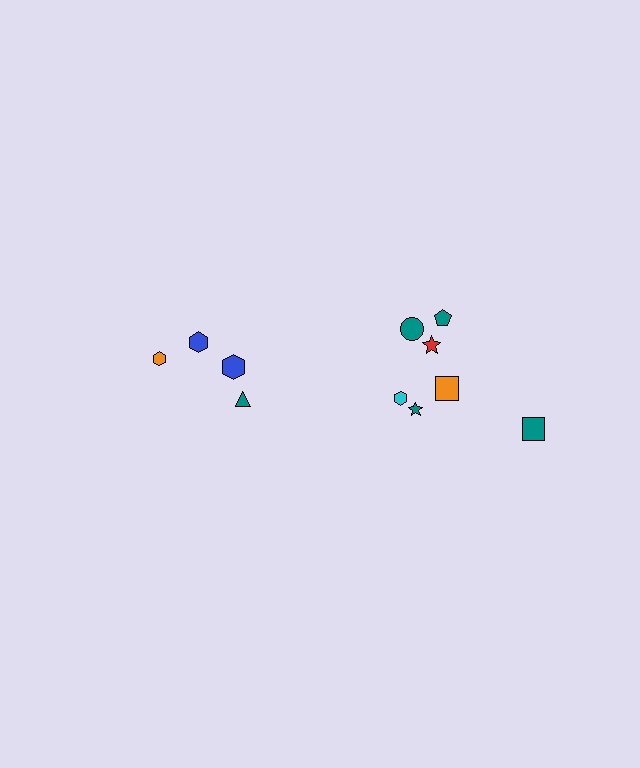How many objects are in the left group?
There are 4 objects.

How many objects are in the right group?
There are 7 objects.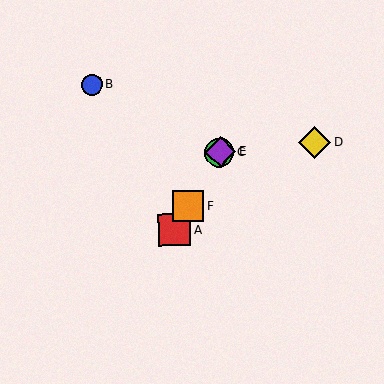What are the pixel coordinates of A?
Object A is at (175, 230).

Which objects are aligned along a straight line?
Objects A, C, E, F are aligned along a straight line.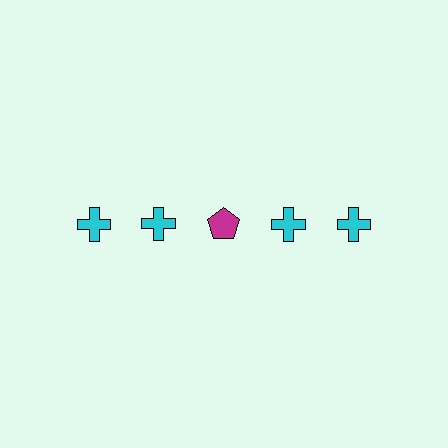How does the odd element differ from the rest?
It differs in both color (magenta instead of cyan) and shape (pentagon instead of cross).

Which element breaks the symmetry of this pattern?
The magenta pentagon in the top row, center column breaks the symmetry. All other shapes are cyan crosses.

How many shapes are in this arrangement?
There are 5 shapes arranged in a grid pattern.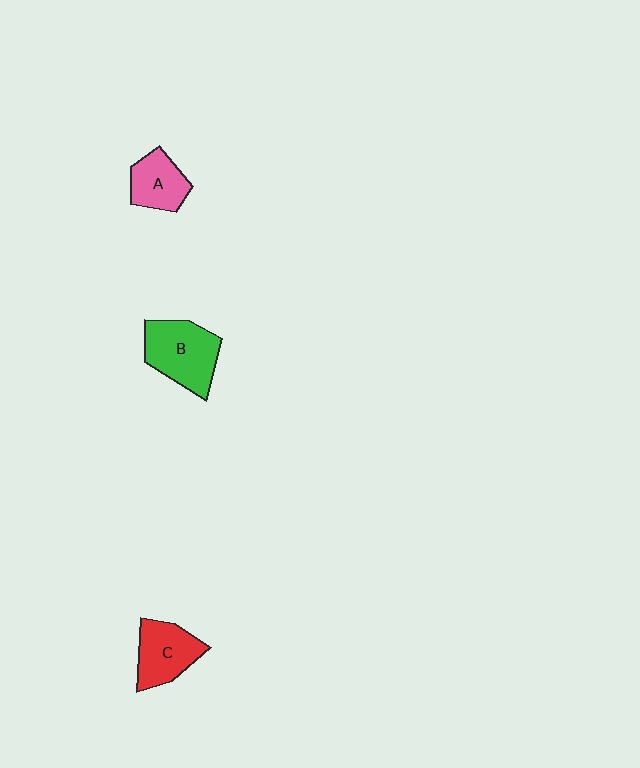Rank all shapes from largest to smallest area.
From largest to smallest: B (green), C (red), A (pink).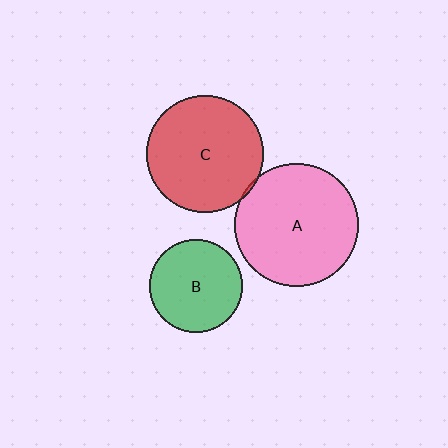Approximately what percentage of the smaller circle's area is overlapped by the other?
Approximately 5%.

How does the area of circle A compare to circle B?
Approximately 1.8 times.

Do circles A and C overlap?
Yes.